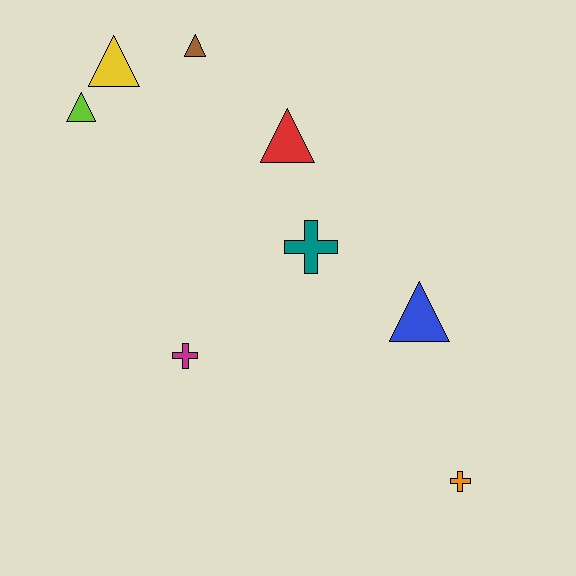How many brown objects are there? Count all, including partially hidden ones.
There is 1 brown object.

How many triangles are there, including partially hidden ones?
There are 5 triangles.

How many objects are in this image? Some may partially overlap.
There are 8 objects.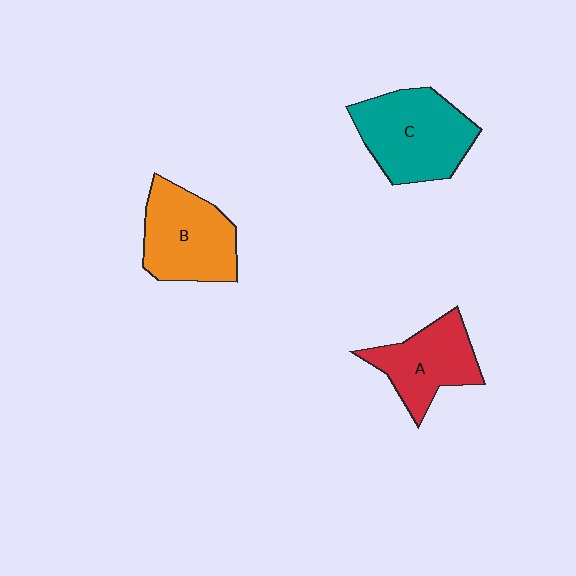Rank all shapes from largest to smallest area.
From largest to smallest: C (teal), B (orange), A (red).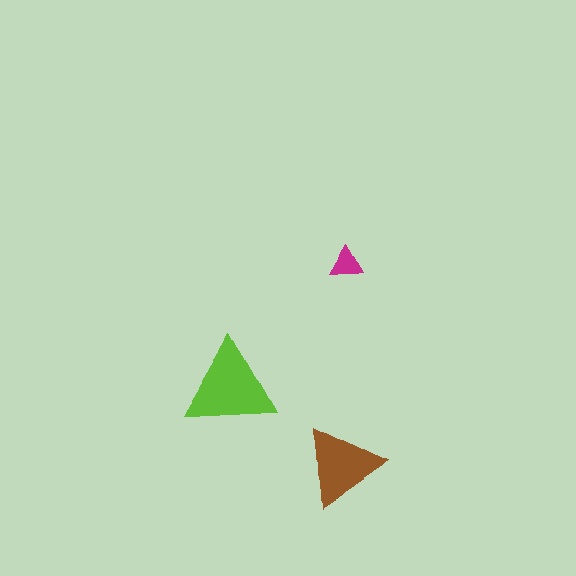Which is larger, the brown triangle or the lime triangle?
The lime one.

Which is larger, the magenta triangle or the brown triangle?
The brown one.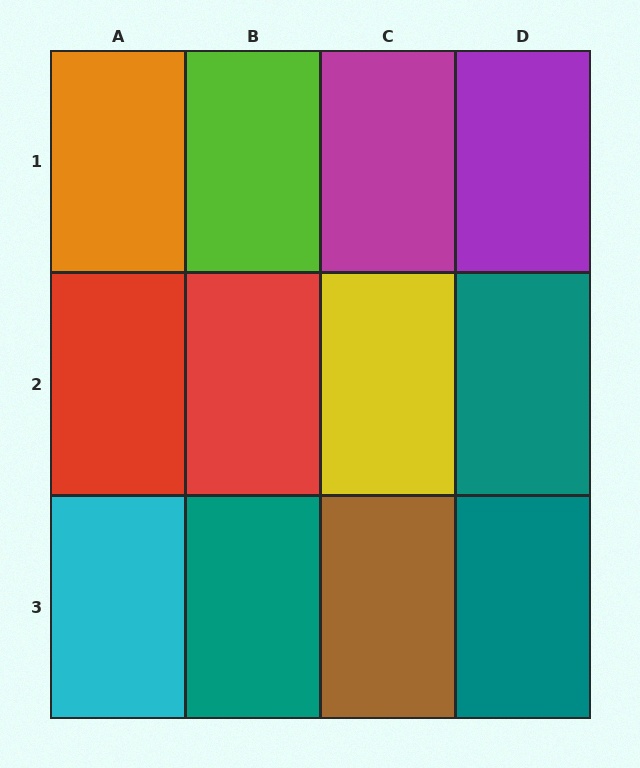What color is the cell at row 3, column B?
Teal.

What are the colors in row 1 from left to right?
Orange, lime, magenta, purple.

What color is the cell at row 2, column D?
Teal.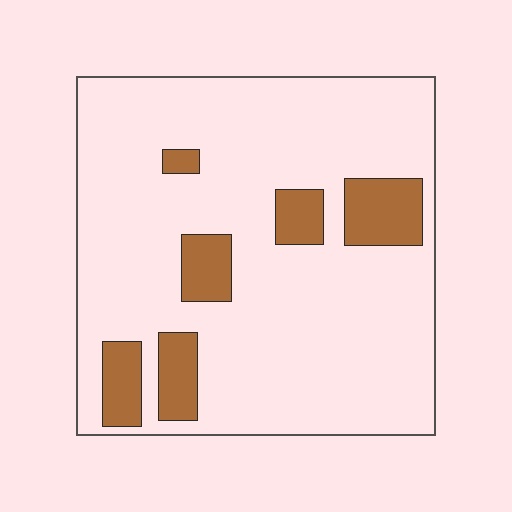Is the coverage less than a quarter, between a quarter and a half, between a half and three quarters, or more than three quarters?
Less than a quarter.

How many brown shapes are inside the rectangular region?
6.